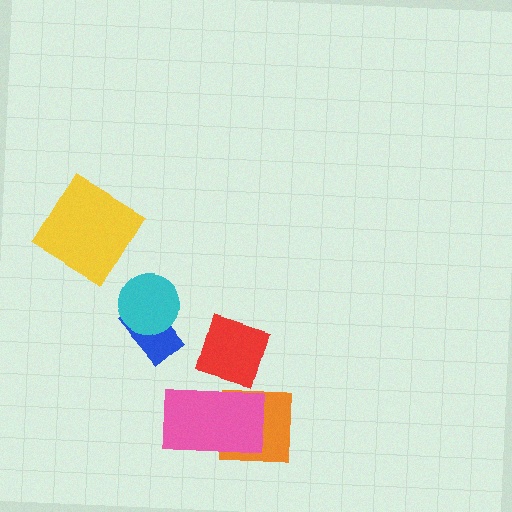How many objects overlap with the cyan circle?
1 object overlaps with the cyan circle.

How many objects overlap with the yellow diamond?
0 objects overlap with the yellow diamond.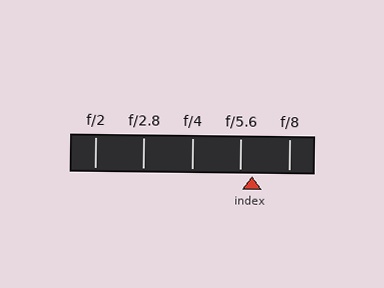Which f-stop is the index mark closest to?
The index mark is closest to f/5.6.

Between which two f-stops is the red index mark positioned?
The index mark is between f/5.6 and f/8.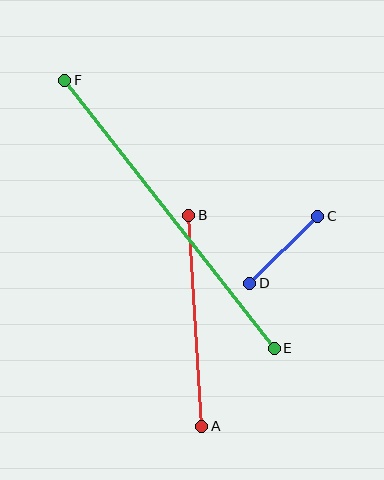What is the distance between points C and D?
The distance is approximately 96 pixels.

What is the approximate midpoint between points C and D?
The midpoint is at approximately (284, 250) pixels.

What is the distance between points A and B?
The distance is approximately 212 pixels.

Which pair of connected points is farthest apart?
Points E and F are farthest apart.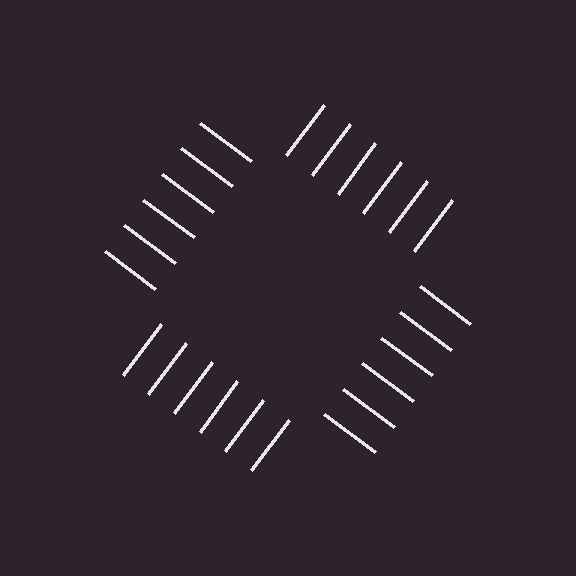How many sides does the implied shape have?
4 sides — the line-ends trace a square.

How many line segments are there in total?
24 — 6 along each of the 4 edges.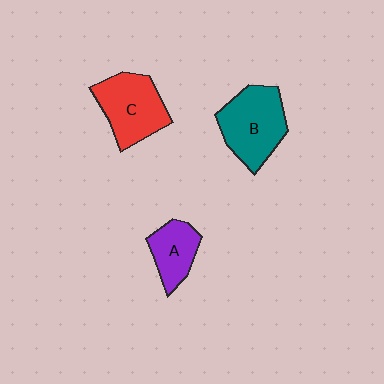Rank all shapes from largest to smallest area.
From largest to smallest: B (teal), C (red), A (purple).